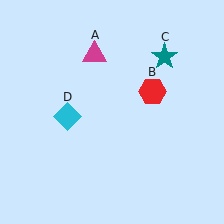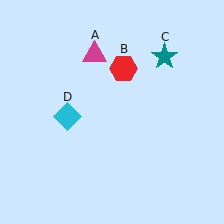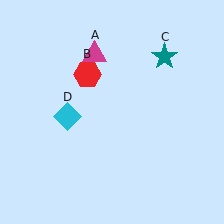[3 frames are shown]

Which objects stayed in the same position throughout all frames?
Magenta triangle (object A) and teal star (object C) and cyan diamond (object D) remained stationary.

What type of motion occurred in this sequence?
The red hexagon (object B) rotated counterclockwise around the center of the scene.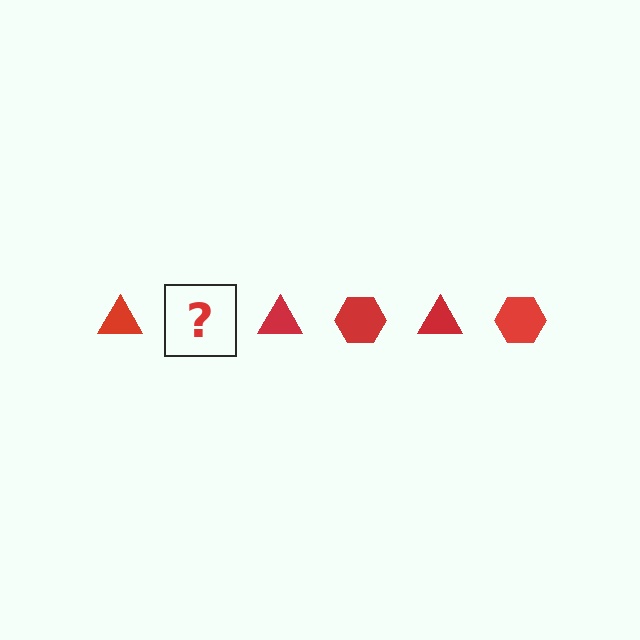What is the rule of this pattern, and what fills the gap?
The rule is that the pattern cycles through triangle, hexagon shapes in red. The gap should be filled with a red hexagon.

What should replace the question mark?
The question mark should be replaced with a red hexagon.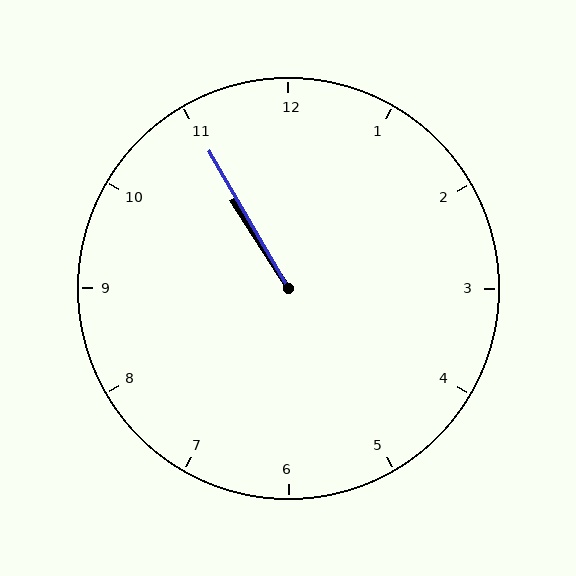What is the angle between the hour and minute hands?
Approximately 2 degrees.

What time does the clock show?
10:55.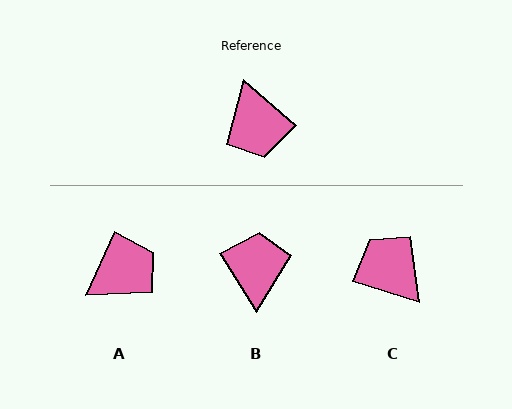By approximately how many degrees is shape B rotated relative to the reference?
Approximately 163 degrees counter-clockwise.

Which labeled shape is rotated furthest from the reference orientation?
B, about 163 degrees away.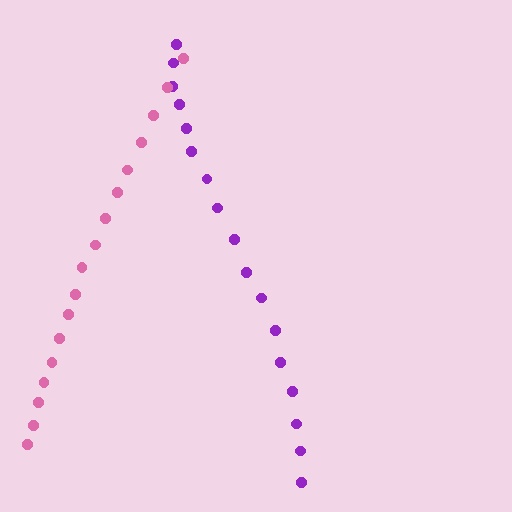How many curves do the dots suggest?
There are 2 distinct paths.